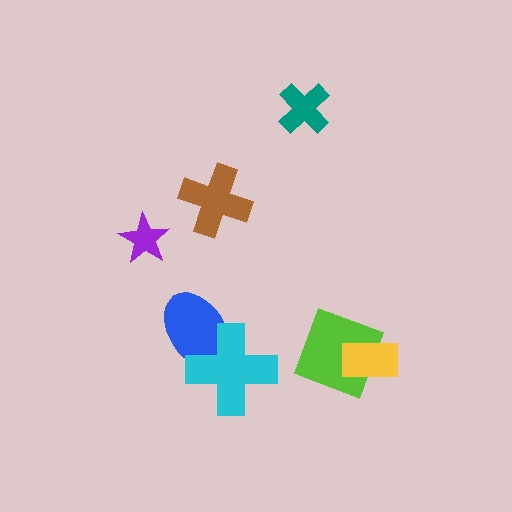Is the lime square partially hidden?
Yes, it is partially covered by another shape.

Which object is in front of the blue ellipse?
The cyan cross is in front of the blue ellipse.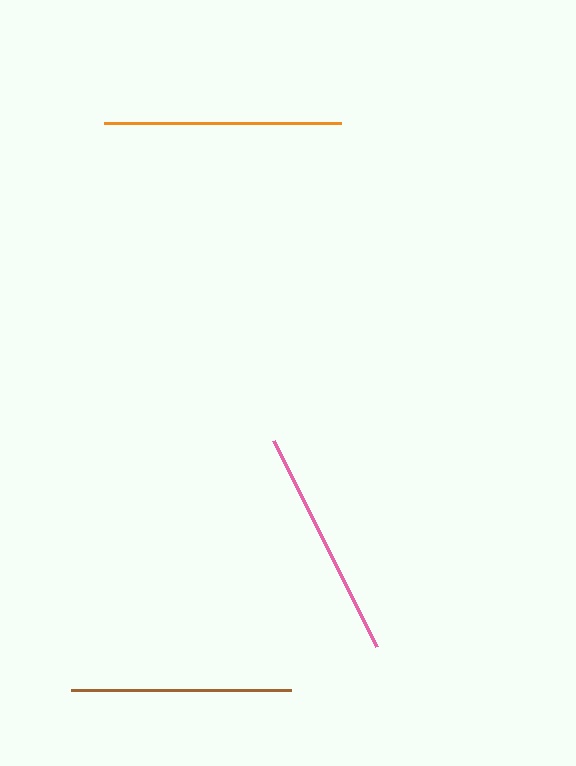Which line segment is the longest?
The orange line is the longest at approximately 237 pixels.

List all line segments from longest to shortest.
From longest to shortest: orange, pink, brown.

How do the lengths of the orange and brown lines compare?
The orange and brown lines are approximately the same length.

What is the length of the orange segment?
The orange segment is approximately 237 pixels long.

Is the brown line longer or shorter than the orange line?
The orange line is longer than the brown line.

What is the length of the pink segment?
The pink segment is approximately 230 pixels long.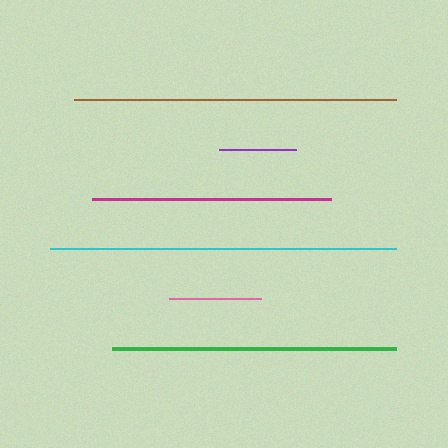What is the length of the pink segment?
The pink segment is approximately 92 pixels long.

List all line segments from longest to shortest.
From longest to shortest: cyan, brown, green, magenta, pink, purple.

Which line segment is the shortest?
The purple line is the shortest at approximately 77 pixels.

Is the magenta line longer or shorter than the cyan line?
The cyan line is longer than the magenta line.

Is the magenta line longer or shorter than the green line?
The green line is longer than the magenta line.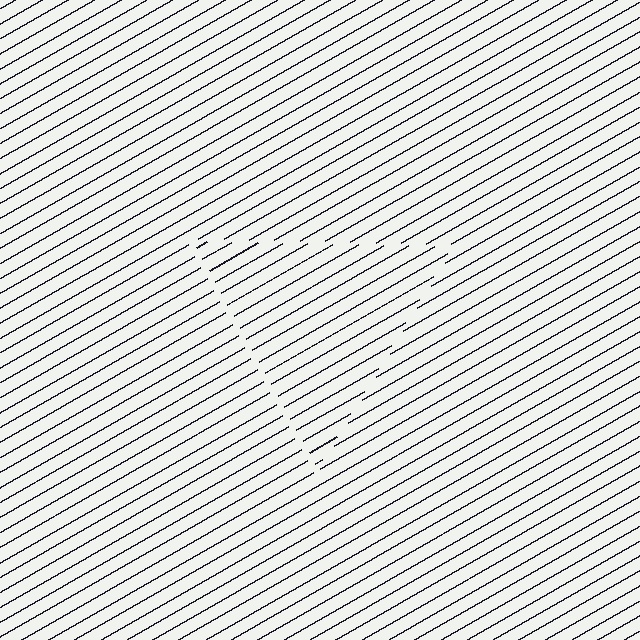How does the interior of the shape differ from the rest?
The interior of the shape contains the same grating, shifted by half a period — the contour is defined by the phase discontinuity where line-ends from the inner and outer gratings abut.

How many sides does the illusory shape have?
3 sides — the line-ends trace a triangle.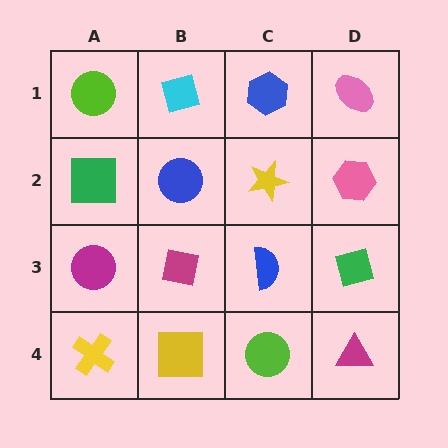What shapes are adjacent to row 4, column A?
A magenta circle (row 3, column A), a yellow square (row 4, column B).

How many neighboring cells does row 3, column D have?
3.